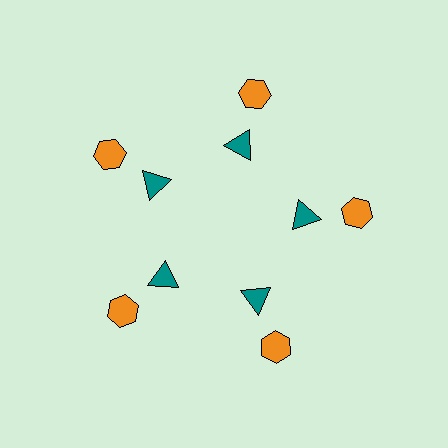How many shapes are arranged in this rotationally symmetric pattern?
There are 10 shapes, arranged in 5 groups of 2.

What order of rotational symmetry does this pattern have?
This pattern has 5-fold rotational symmetry.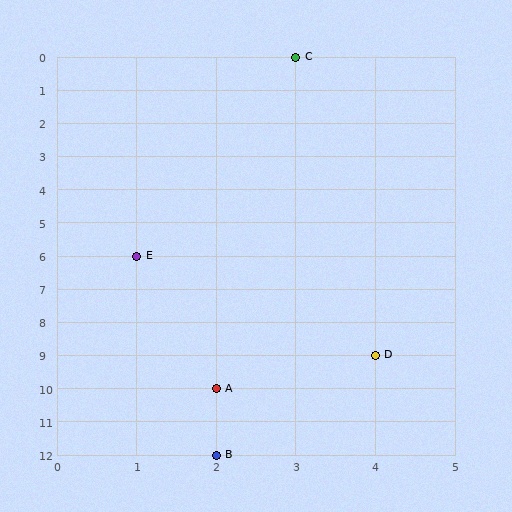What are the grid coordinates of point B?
Point B is at grid coordinates (2, 12).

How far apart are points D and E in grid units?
Points D and E are 3 columns and 3 rows apart (about 4.2 grid units diagonally).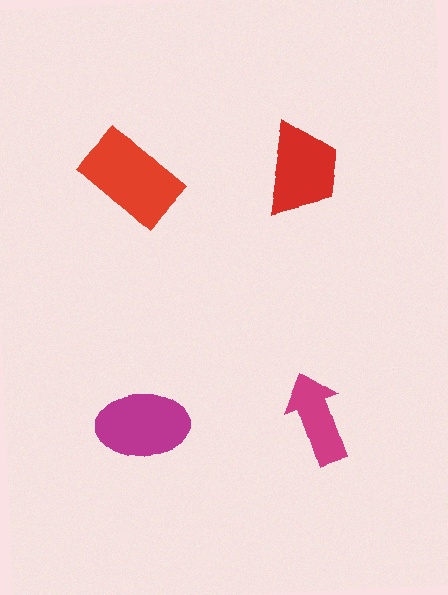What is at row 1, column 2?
A red trapezoid.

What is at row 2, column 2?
A magenta arrow.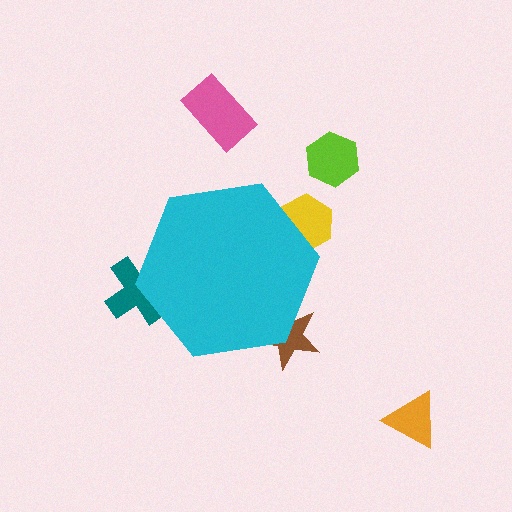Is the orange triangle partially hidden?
No, the orange triangle is fully visible.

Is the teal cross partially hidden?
Yes, the teal cross is partially hidden behind the cyan hexagon.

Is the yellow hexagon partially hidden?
Yes, the yellow hexagon is partially hidden behind the cyan hexagon.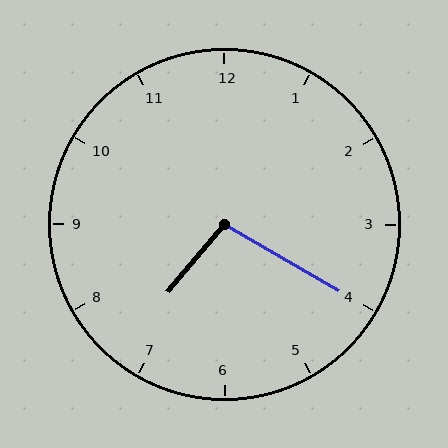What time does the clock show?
7:20.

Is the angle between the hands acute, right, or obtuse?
It is obtuse.